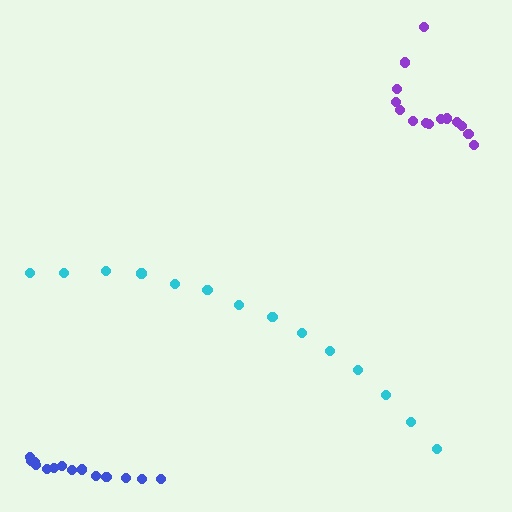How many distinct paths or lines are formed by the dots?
There are 3 distinct paths.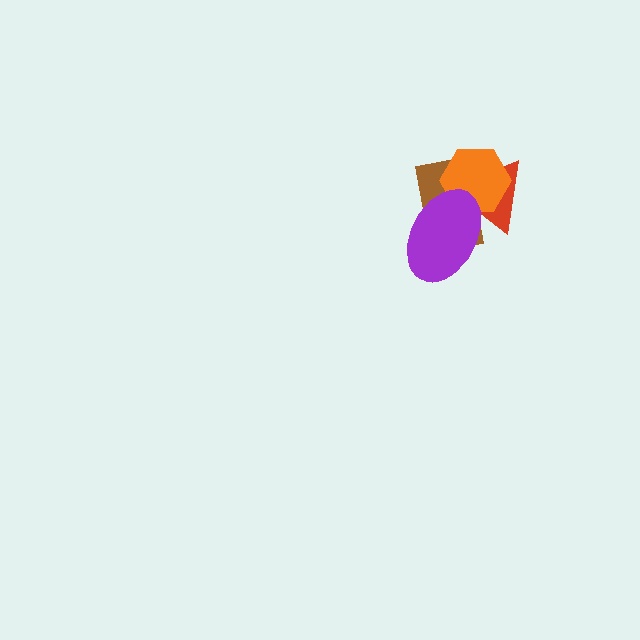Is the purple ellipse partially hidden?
No, no other shape covers it.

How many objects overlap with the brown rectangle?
3 objects overlap with the brown rectangle.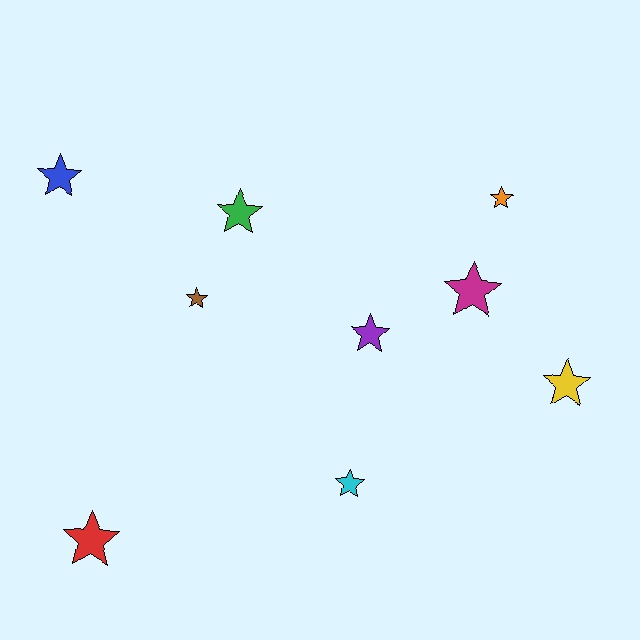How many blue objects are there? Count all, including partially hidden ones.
There is 1 blue object.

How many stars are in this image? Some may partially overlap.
There are 9 stars.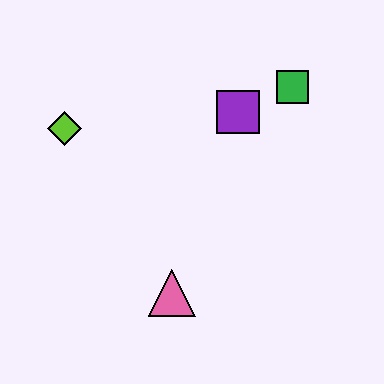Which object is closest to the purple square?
The green square is closest to the purple square.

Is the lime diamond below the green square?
Yes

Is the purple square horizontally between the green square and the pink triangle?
Yes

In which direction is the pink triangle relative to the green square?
The pink triangle is below the green square.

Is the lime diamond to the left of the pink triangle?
Yes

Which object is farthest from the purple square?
The pink triangle is farthest from the purple square.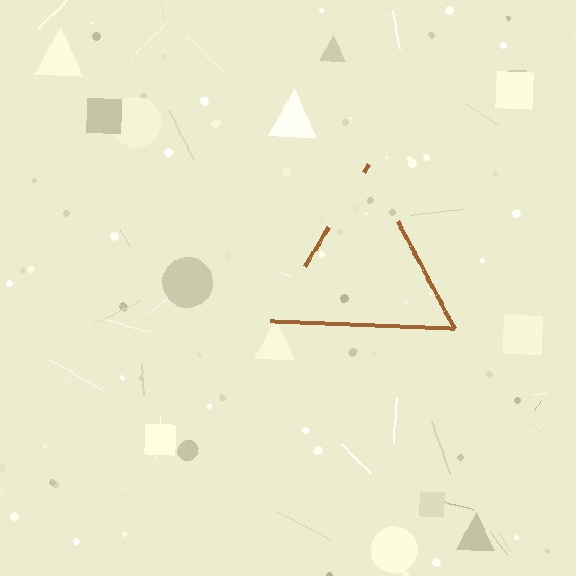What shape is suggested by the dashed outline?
The dashed outline suggests a triangle.